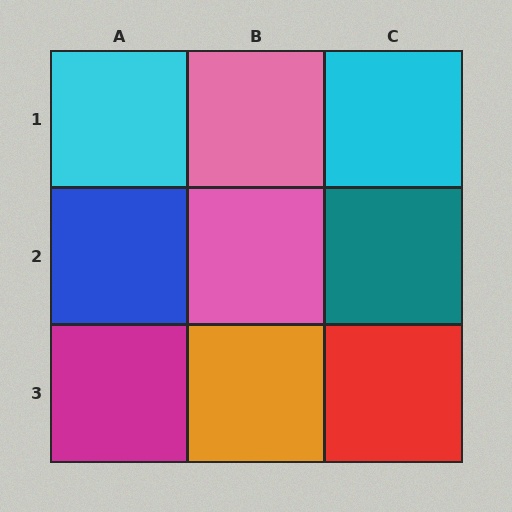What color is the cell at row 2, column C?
Teal.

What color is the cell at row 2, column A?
Blue.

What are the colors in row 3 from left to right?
Magenta, orange, red.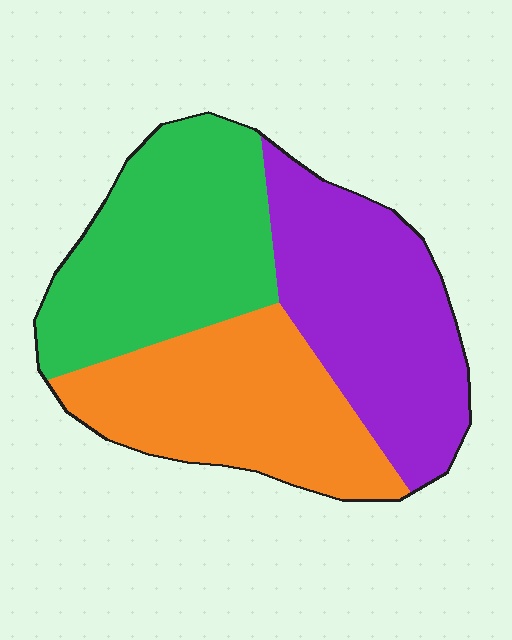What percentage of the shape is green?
Green takes up about one third (1/3) of the shape.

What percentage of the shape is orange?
Orange takes up about one third (1/3) of the shape.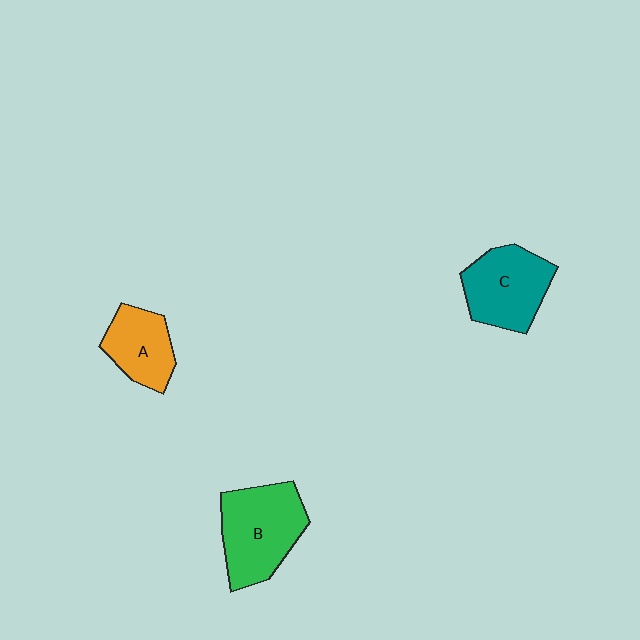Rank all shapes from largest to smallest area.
From largest to smallest: B (green), C (teal), A (orange).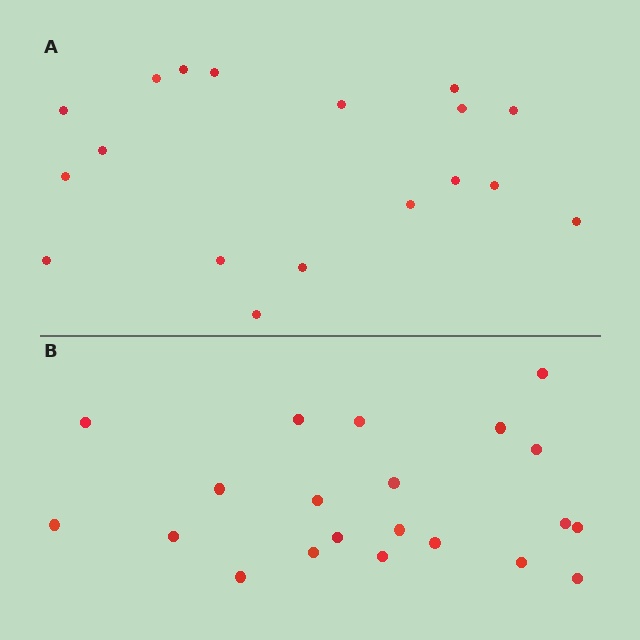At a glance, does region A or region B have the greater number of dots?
Region B (the bottom region) has more dots.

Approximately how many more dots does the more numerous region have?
Region B has just a few more — roughly 2 or 3 more dots than region A.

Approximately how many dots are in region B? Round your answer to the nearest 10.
About 20 dots. (The exact count is 21, which rounds to 20.)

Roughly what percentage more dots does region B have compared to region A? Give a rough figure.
About 15% more.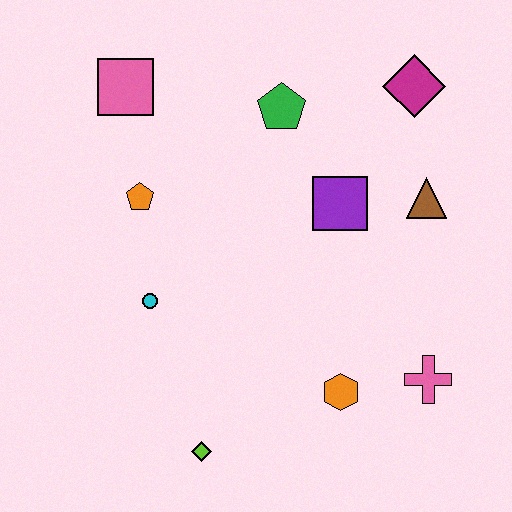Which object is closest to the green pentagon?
The purple square is closest to the green pentagon.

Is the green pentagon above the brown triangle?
Yes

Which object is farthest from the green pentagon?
The lime diamond is farthest from the green pentagon.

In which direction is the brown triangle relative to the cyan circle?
The brown triangle is to the right of the cyan circle.